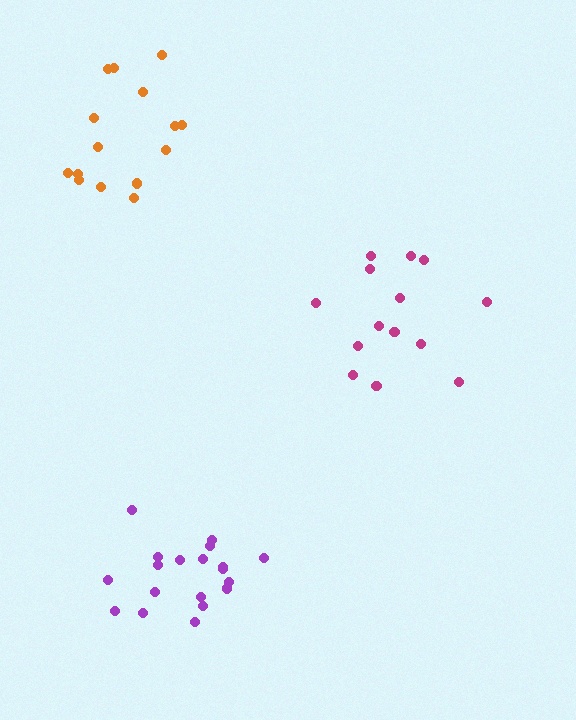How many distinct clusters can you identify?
There are 3 distinct clusters.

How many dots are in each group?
Group 1: 14 dots, Group 2: 19 dots, Group 3: 15 dots (48 total).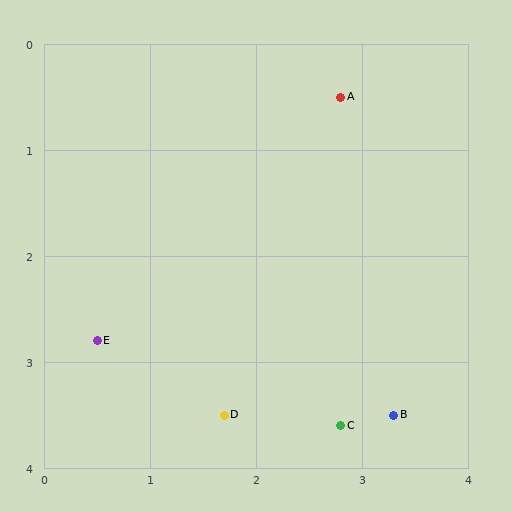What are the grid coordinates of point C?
Point C is at approximately (2.8, 3.6).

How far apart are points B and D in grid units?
Points B and D are about 1.6 grid units apart.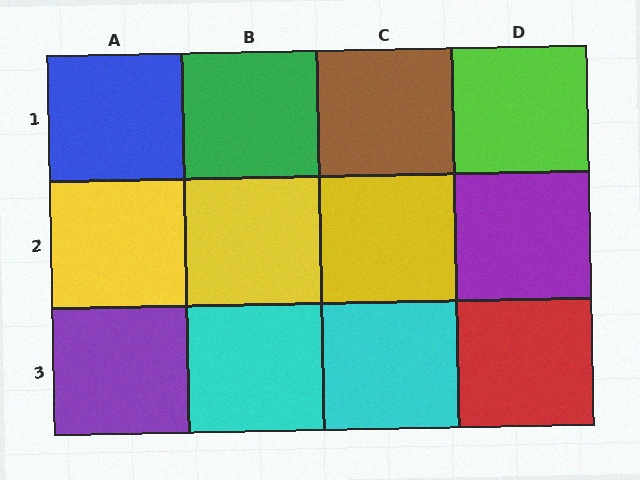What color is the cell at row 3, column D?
Red.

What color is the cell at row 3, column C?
Cyan.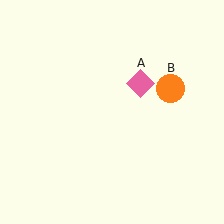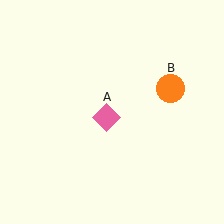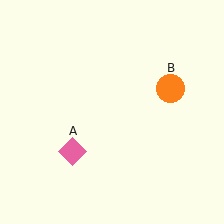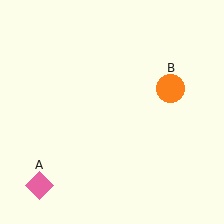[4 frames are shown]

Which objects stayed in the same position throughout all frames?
Orange circle (object B) remained stationary.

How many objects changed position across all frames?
1 object changed position: pink diamond (object A).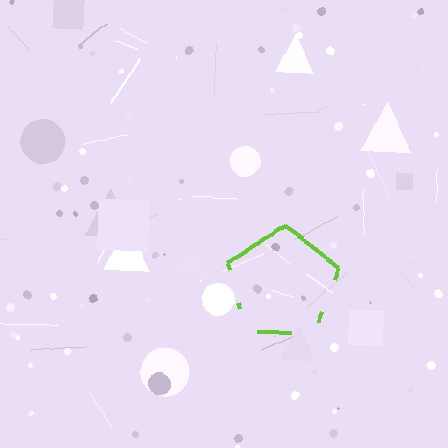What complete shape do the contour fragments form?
The contour fragments form a pentagon.